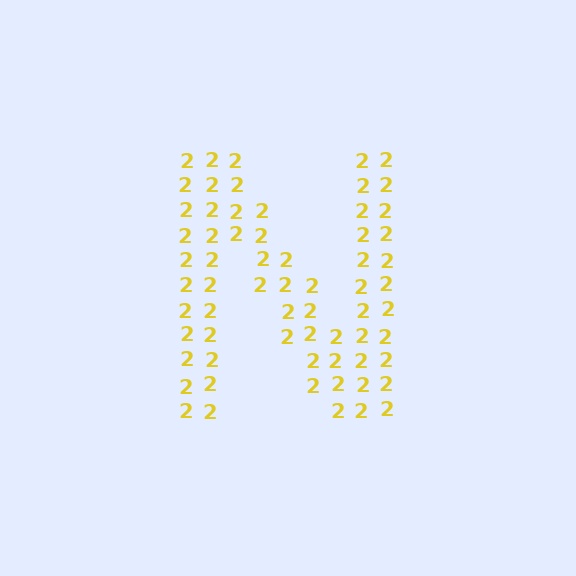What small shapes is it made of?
It is made of small digit 2's.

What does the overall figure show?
The overall figure shows the letter N.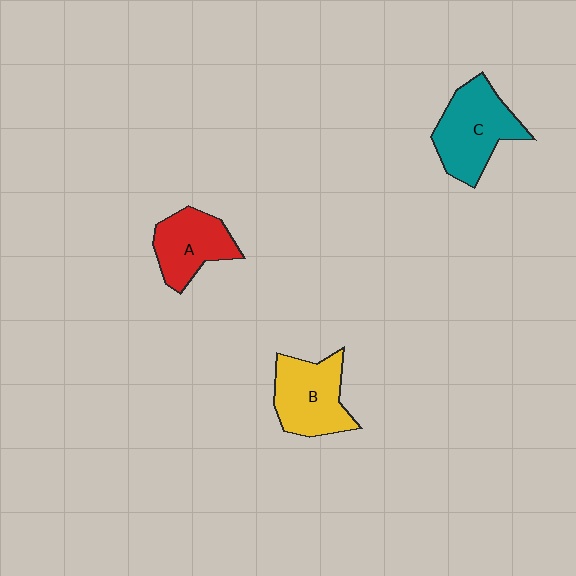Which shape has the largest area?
Shape C (teal).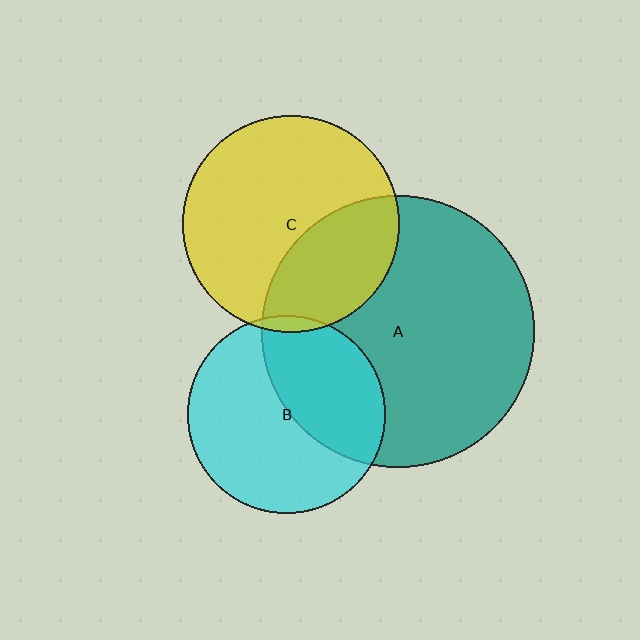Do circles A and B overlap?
Yes.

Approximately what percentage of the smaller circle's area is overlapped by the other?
Approximately 40%.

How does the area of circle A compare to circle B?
Approximately 1.9 times.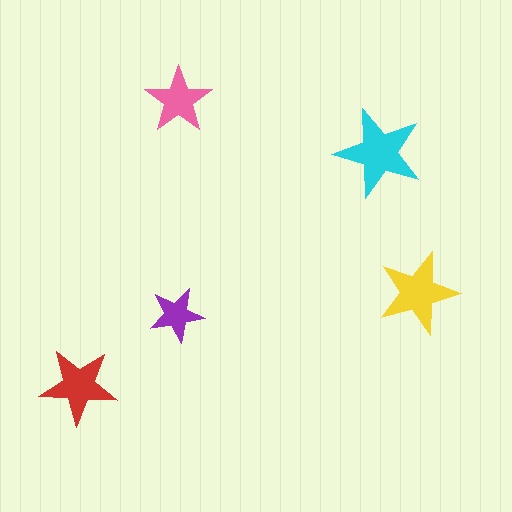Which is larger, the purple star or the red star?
The red one.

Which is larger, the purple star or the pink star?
The pink one.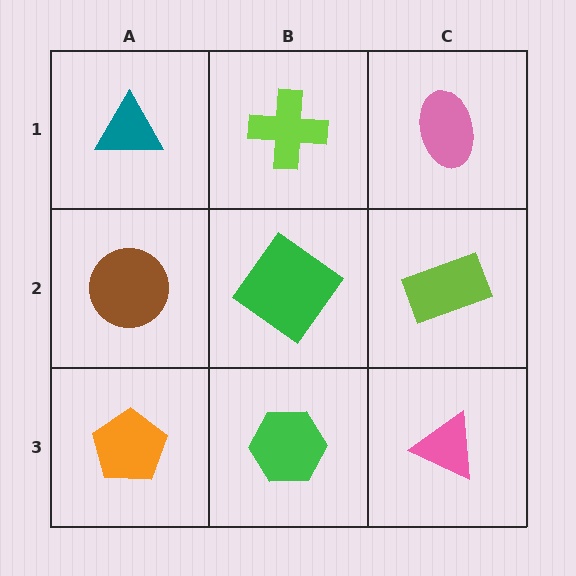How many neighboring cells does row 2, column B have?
4.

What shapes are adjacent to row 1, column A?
A brown circle (row 2, column A), a lime cross (row 1, column B).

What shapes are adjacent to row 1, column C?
A lime rectangle (row 2, column C), a lime cross (row 1, column B).